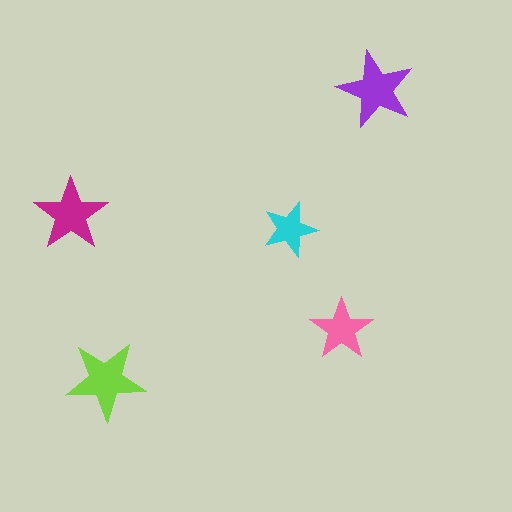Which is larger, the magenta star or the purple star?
The purple one.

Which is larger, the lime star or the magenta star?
The lime one.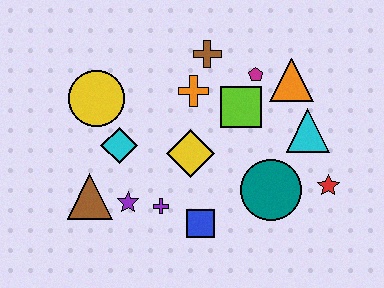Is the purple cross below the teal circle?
Yes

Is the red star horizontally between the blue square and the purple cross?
No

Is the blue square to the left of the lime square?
Yes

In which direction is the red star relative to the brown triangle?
The red star is to the right of the brown triangle.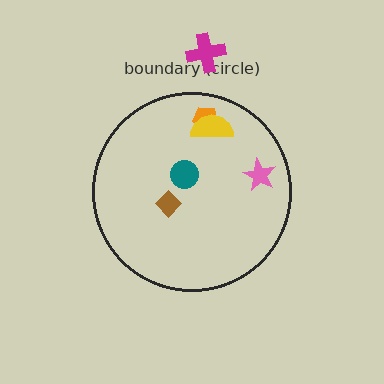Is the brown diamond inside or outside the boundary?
Inside.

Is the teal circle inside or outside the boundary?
Inside.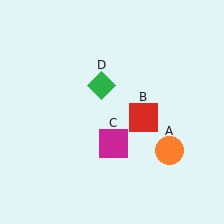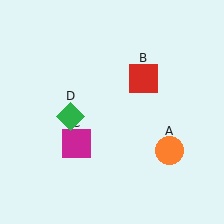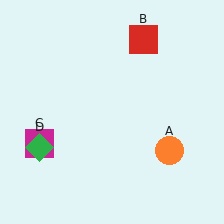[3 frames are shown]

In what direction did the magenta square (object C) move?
The magenta square (object C) moved left.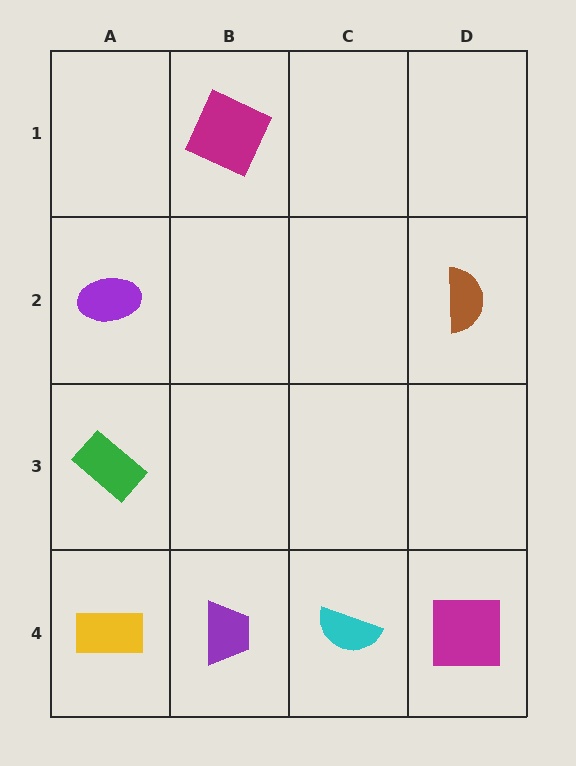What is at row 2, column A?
A purple ellipse.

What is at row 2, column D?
A brown semicircle.